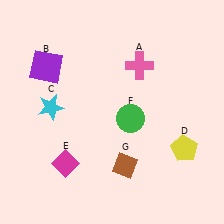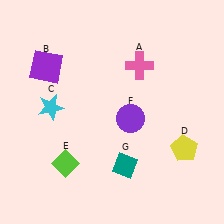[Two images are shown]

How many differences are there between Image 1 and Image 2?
There are 3 differences between the two images.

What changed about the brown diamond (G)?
In Image 1, G is brown. In Image 2, it changed to teal.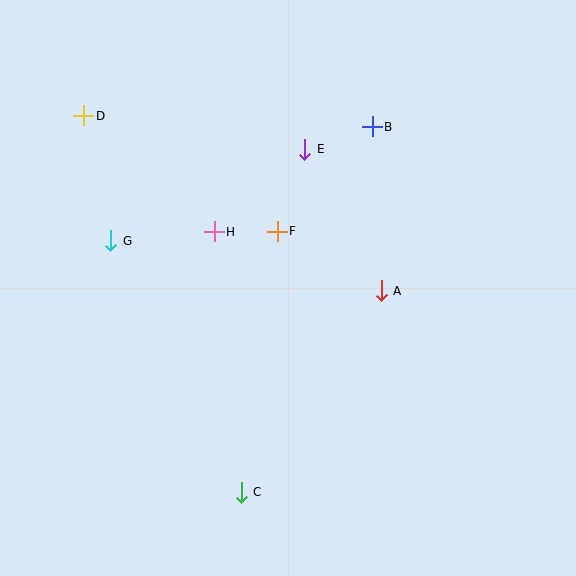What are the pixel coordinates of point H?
Point H is at (214, 232).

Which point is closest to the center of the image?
Point F at (277, 231) is closest to the center.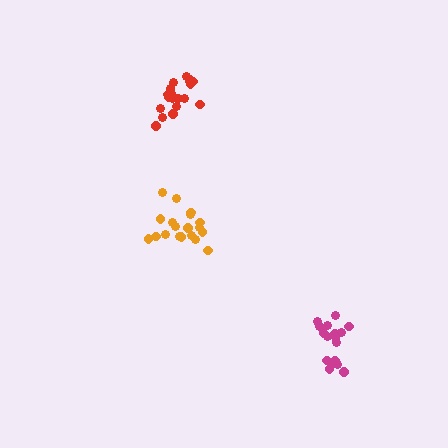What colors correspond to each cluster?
The clusters are colored: orange, magenta, red.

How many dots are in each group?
Group 1: 19 dots, Group 2: 18 dots, Group 3: 20 dots (57 total).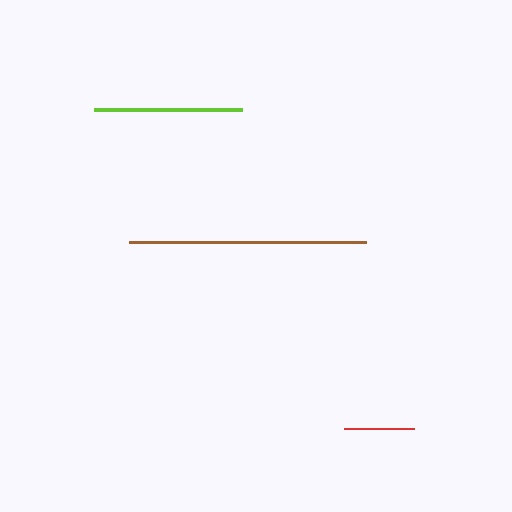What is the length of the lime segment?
The lime segment is approximately 149 pixels long.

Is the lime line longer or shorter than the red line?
The lime line is longer than the red line.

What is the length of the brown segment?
The brown segment is approximately 236 pixels long.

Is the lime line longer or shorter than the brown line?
The brown line is longer than the lime line.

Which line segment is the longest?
The brown line is the longest at approximately 236 pixels.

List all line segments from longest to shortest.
From longest to shortest: brown, lime, red.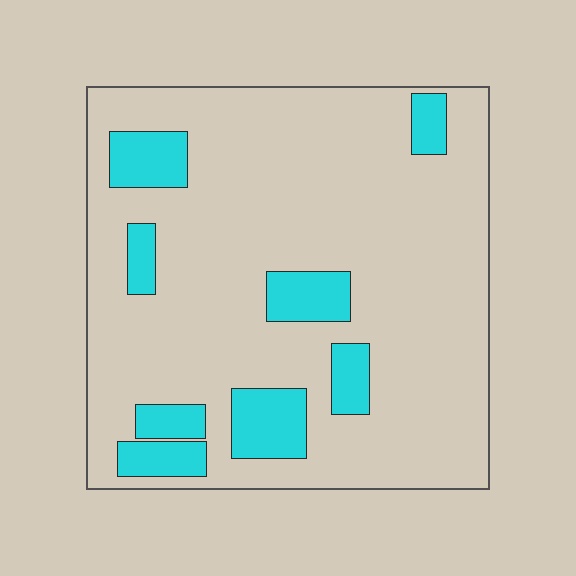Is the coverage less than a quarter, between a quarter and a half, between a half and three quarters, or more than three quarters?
Less than a quarter.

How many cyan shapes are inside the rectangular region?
8.